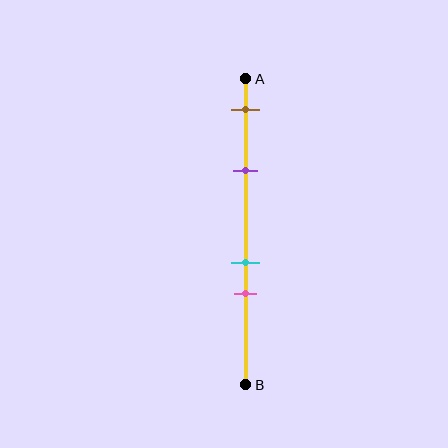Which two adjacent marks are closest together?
The cyan and pink marks are the closest adjacent pair.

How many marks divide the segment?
There are 4 marks dividing the segment.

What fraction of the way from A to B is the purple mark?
The purple mark is approximately 30% (0.3) of the way from A to B.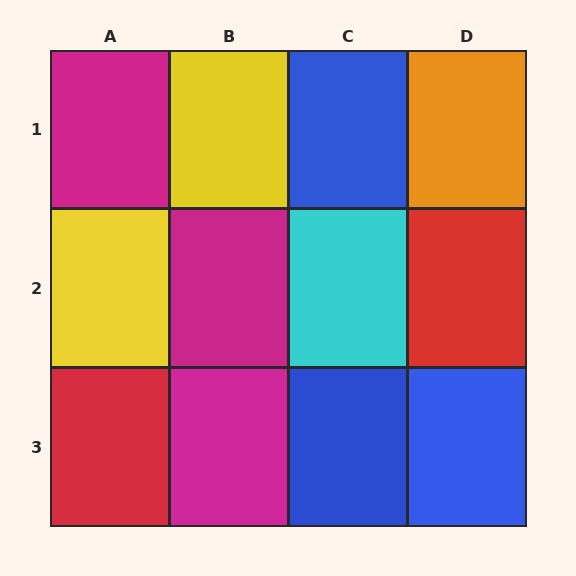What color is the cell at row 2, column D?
Red.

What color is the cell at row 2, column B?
Magenta.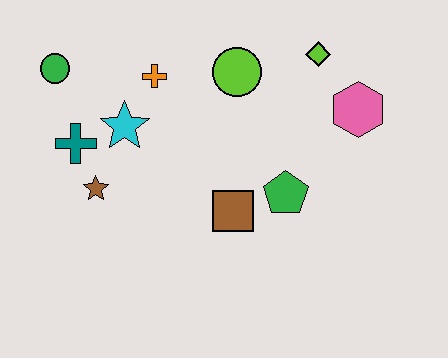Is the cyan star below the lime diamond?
Yes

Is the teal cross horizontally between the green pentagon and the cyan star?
No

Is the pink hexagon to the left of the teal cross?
No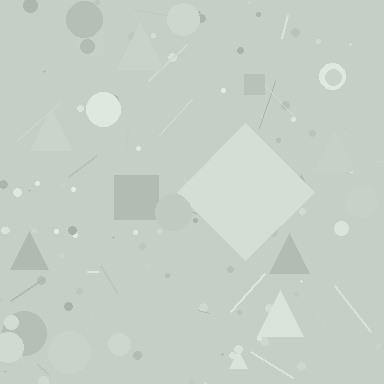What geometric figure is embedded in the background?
A diamond is embedded in the background.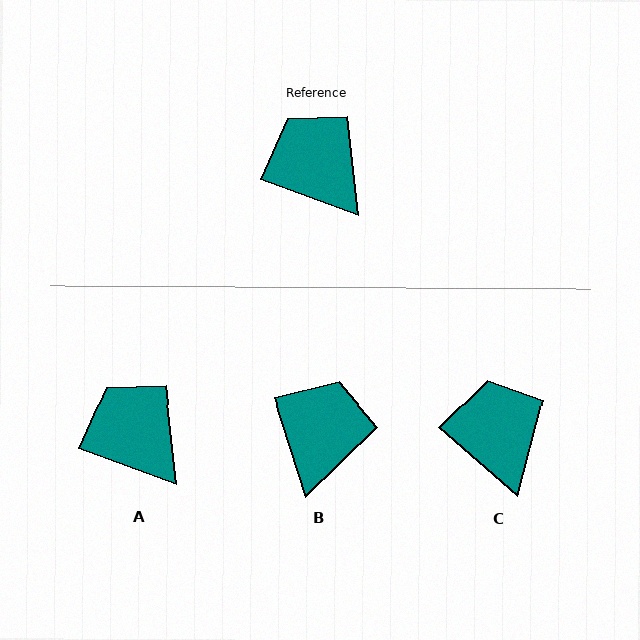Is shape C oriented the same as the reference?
No, it is off by about 21 degrees.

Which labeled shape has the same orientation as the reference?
A.